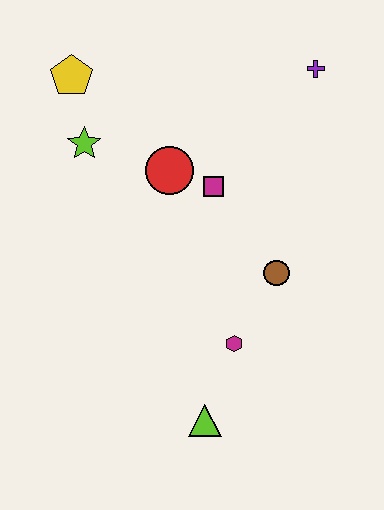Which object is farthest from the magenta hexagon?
The yellow pentagon is farthest from the magenta hexagon.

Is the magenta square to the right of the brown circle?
No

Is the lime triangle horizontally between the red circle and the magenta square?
Yes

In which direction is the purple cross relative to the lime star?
The purple cross is to the right of the lime star.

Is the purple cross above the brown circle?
Yes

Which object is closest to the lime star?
The yellow pentagon is closest to the lime star.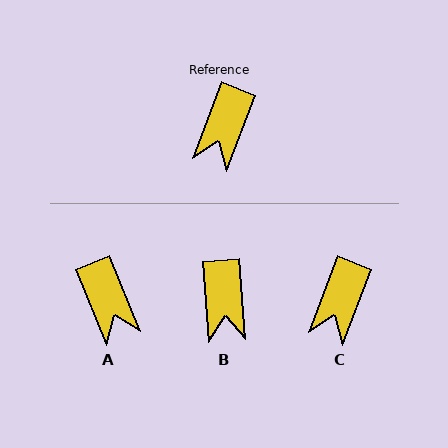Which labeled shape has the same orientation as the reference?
C.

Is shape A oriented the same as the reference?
No, it is off by about 43 degrees.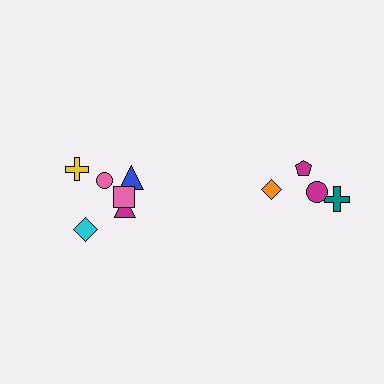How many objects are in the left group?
There are 6 objects.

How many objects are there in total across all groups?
There are 10 objects.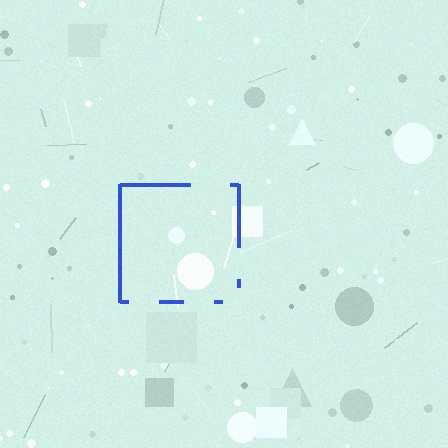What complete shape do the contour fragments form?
The contour fragments form a square.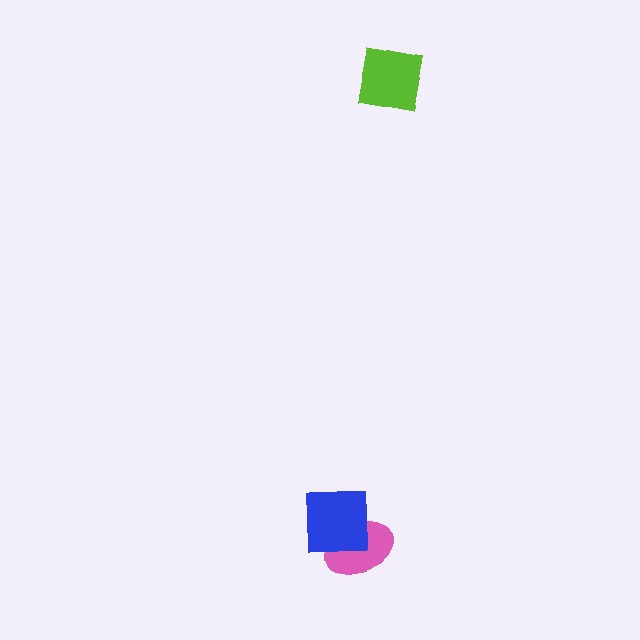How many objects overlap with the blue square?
1 object overlaps with the blue square.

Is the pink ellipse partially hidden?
Yes, it is partially covered by another shape.